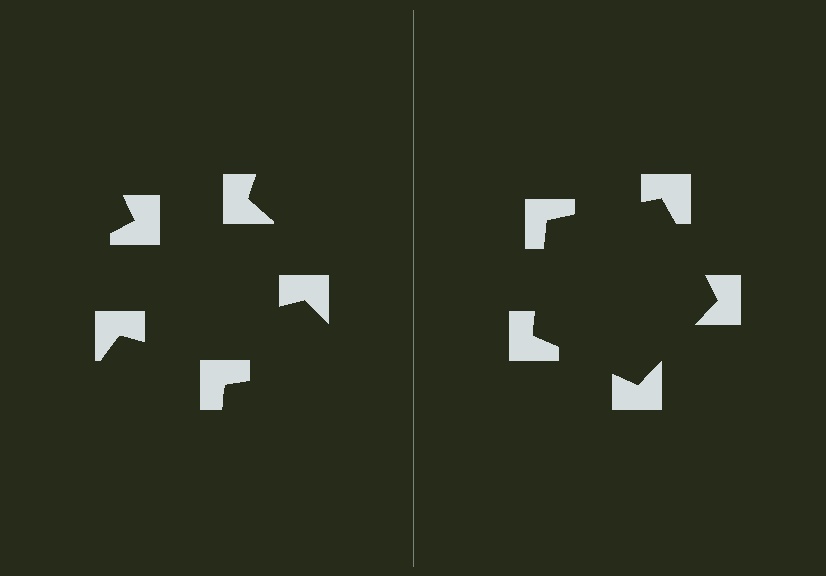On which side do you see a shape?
An illusory pentagon appears on the right side. On the left side the wedge cuts are rotated, so no coherent shape forms.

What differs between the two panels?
The notched squares are positioned identically on both sides; only the wedge orientations differ. On the right they align to a pentagon; on the left they are misaligned.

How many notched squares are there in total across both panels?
10 — 5 on each side.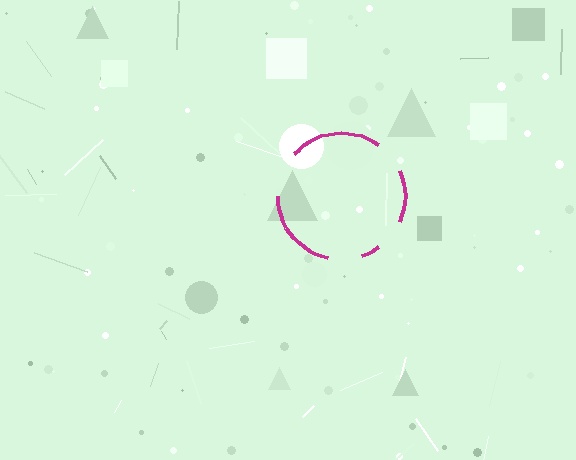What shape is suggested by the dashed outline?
The dashed outline suggests a circle.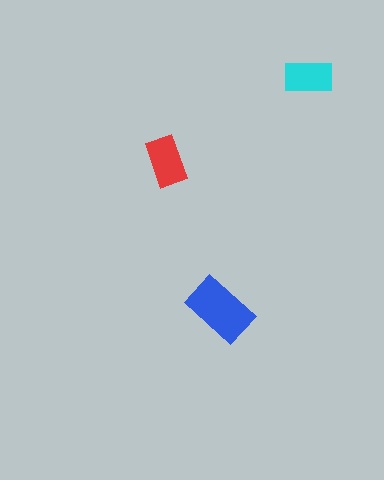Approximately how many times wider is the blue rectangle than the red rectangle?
About 1.5 times wider.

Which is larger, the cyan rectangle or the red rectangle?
The red one.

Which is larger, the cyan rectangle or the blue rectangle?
The blue one.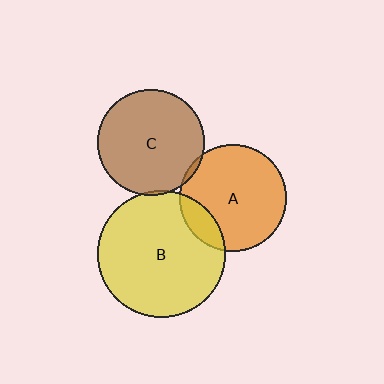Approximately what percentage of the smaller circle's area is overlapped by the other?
Approximately 5%.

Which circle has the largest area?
Circle B (yellow).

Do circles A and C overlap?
Yes.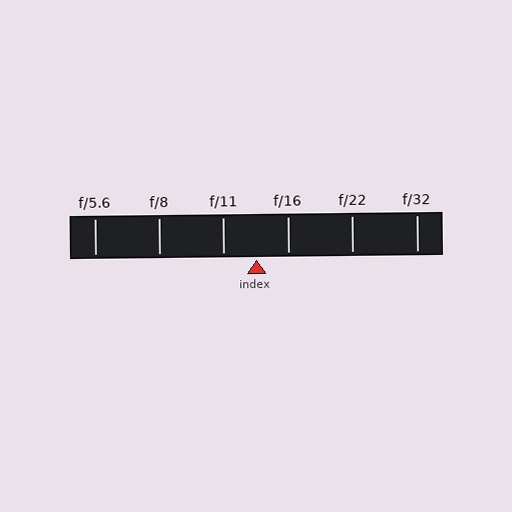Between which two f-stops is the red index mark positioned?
The index mark is between f/11 and f/16.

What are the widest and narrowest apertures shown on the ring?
The widest aperture shown is f/5.6 and the narrowest is f/32.